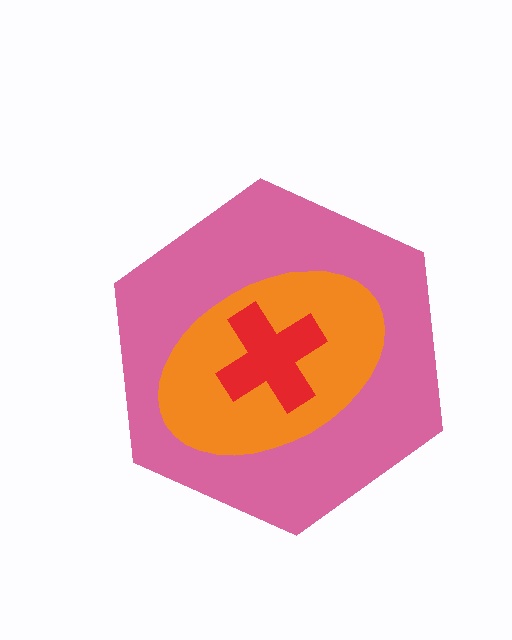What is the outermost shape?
The pink hexagon.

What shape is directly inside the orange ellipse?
The red cross.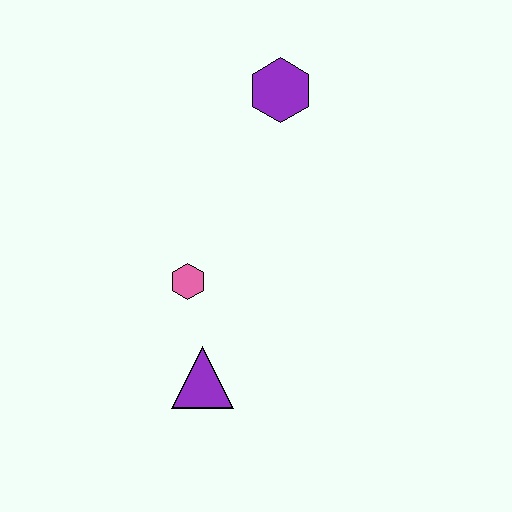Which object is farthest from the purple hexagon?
The purple triangle is farthest from the purple hexagon.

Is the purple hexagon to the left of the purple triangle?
No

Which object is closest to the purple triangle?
The pink hexagon is closest to the purple triangle.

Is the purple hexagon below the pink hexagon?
No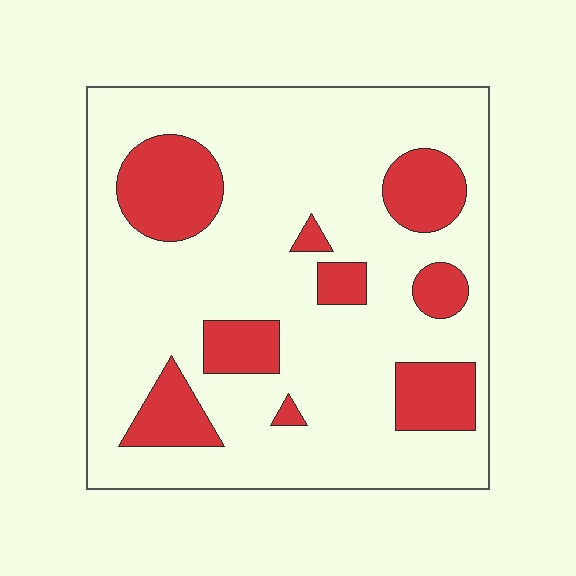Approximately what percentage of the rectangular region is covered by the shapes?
Approximately 20%.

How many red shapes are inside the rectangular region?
9.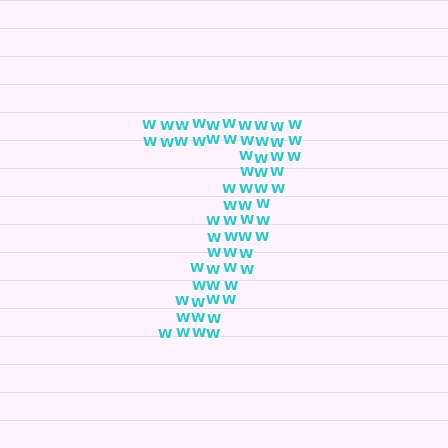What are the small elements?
The small elements are letter W's.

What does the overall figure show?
The overall figure shows the digit 7.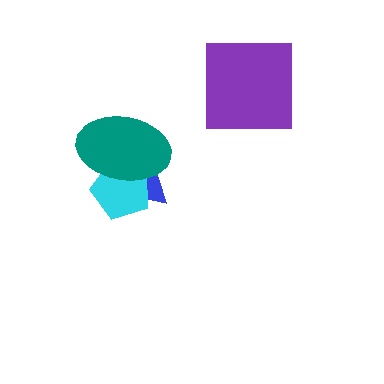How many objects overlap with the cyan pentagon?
2 objects overlap with the cyan pentagon.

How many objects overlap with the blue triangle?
2 objects overlap with the blue triangle.